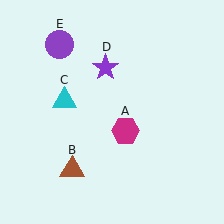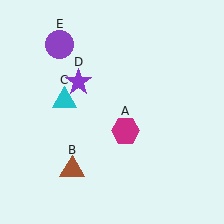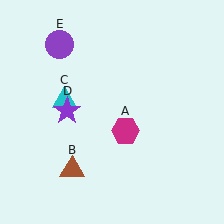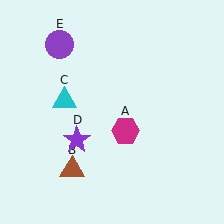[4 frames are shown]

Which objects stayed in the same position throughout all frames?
Magenta hexagon (object A) and brown triangle (object B) and cyan triangle (object C) and purple circle (object E) remained stationary.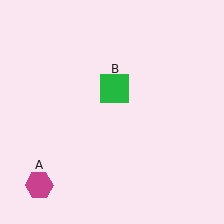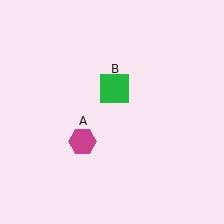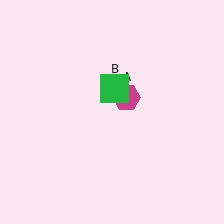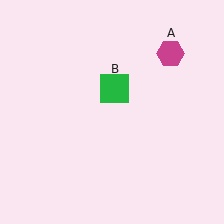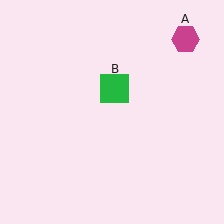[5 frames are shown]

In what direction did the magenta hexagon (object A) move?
The magenta hexagon (object A) moved up and to the right.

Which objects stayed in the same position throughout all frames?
Green square (object B) remained stationary.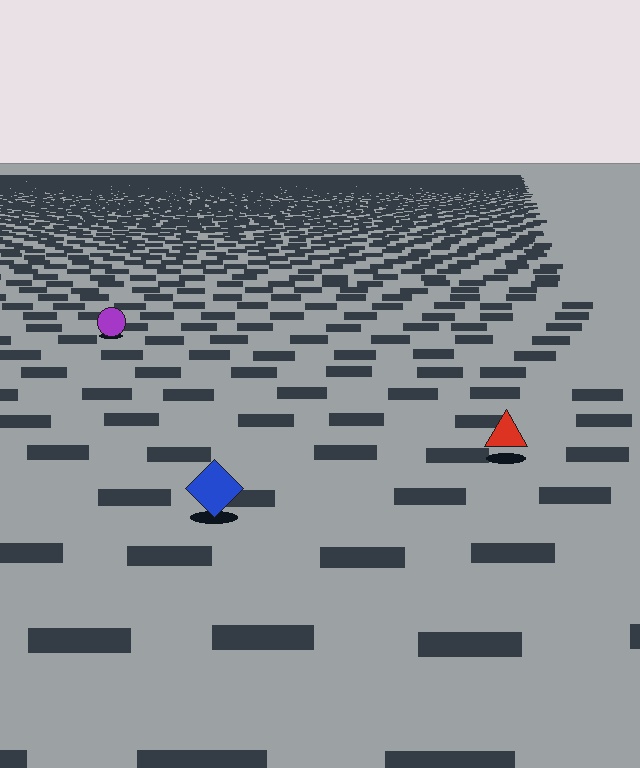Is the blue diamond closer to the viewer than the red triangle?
Yes. The blue diamond is closer — you can tell from the texture gradient: the ground texture is coarser near it.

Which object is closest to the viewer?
The blue diamond is closest. The texture marks near it are larger and more spread out.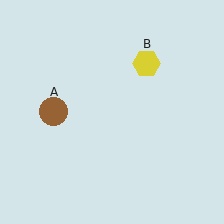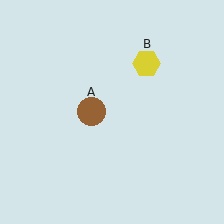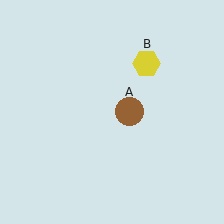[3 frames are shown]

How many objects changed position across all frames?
1 object changed position: brown circle (object A).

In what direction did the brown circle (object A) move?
The brown circle (object A) moved right.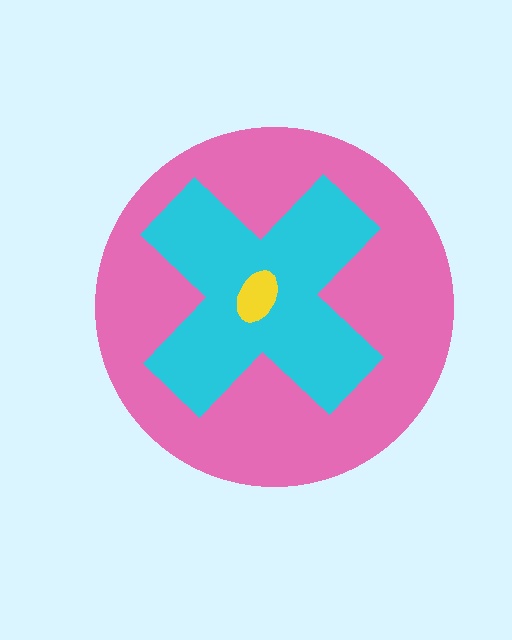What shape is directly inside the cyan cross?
The yellow ellipse.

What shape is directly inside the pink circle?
The cyan cross.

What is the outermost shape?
The pink circle.